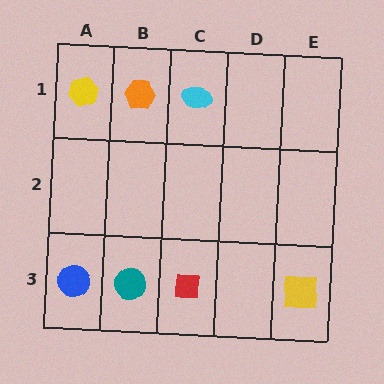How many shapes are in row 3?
4 shapes.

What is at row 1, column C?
A cyan ellipse.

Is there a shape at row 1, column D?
No, that cell is empty.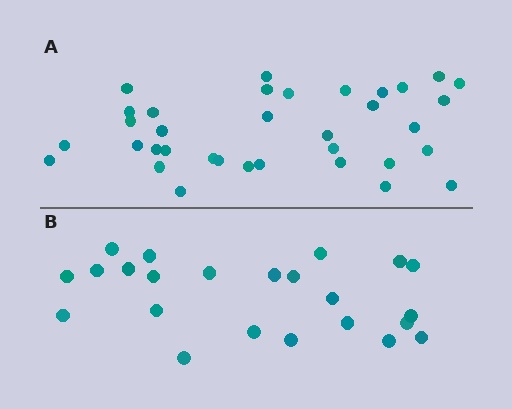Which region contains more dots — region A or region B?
Region A (the top region) has more dots.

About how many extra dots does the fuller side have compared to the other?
Region A has roughly 12 or so more dots than region B.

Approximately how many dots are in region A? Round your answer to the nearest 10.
About 40 dots. (The exact count is 35, which rounds to 40.)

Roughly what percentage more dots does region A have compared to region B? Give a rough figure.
About 50% more.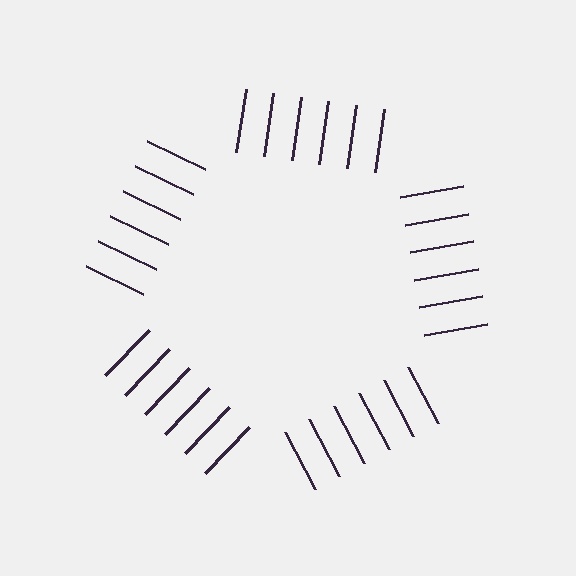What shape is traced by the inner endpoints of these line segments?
An illusory pentagon — the line segments terminate on its edges but no continuous stroke is drawn.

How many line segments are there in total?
30 — 6 along each of the 5 edges.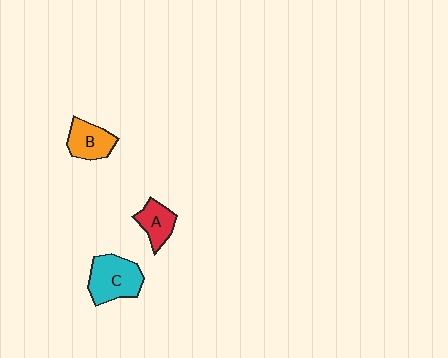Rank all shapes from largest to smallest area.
From largest to smallest: C (cyan), B (orange), A (red).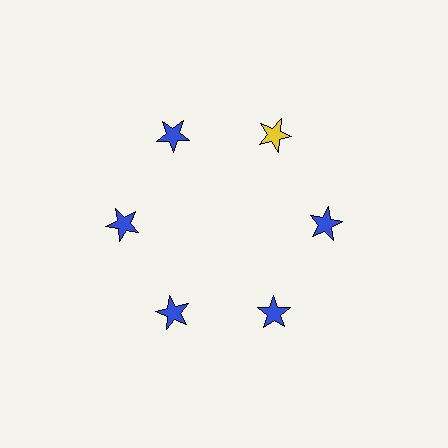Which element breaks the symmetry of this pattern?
The yellow star at roughly the 1 o'clock position breaks the symmetry. All other shapes are blue stars.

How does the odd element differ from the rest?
It has a different color: yellow instead of blue.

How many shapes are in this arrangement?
There are 6 shapes arranged in a ring pattern.